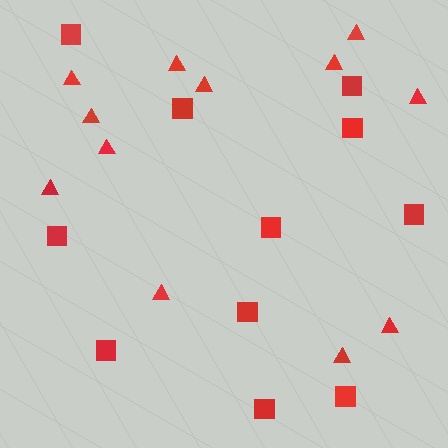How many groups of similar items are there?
There are 2 groups: one group of triangles (12) and one group of squares (11).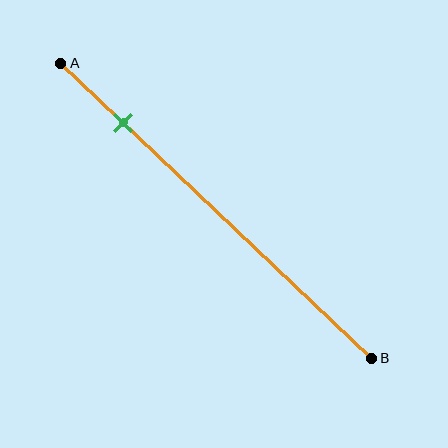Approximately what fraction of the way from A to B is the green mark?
The green mark is approximately 20% of the way from A to B.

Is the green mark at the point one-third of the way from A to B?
No, the mark is at about 20% from A, not at the 33% one-third point.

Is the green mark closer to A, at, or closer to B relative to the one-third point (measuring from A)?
The green mark is closer to point A than the one-third point of segment AB.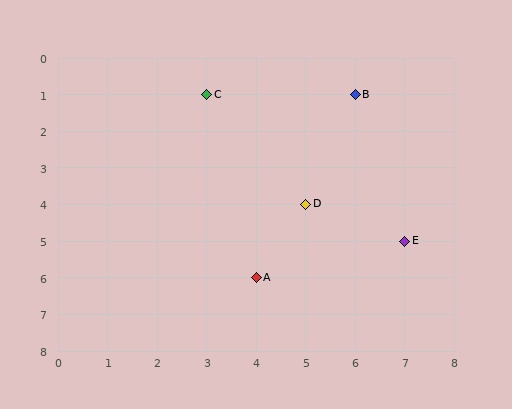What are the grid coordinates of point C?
Point C is at grid coordinates (3, 1).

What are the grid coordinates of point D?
Point D is at grid coordinates (5, 4).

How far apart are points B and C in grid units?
Points B and C are 3 columns apart.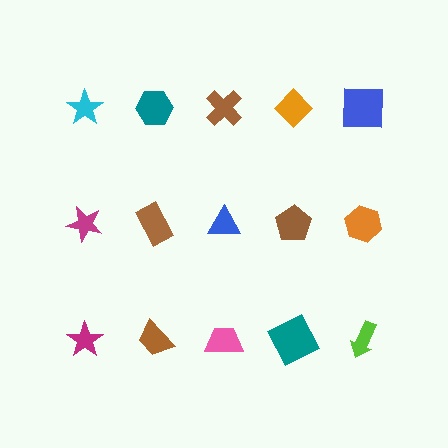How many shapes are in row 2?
5 shapes.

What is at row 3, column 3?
A pink trapezoid.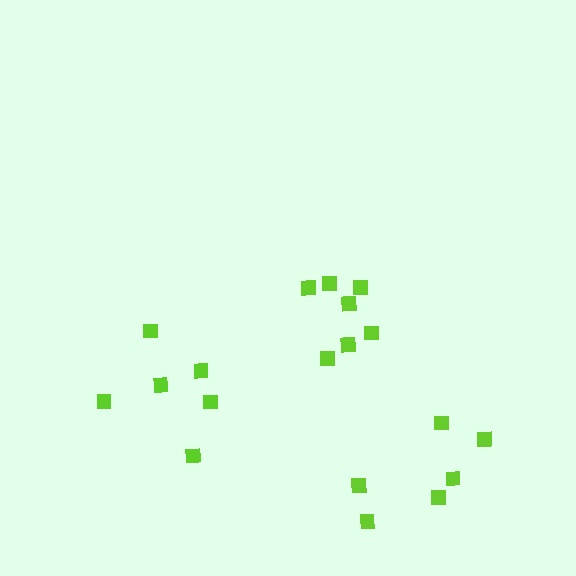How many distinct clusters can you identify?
There are 3 distinct clusters.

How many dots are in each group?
Group 1: 7 dots, Group 2: 6 dots, Group 3: 6 dots (19 total).